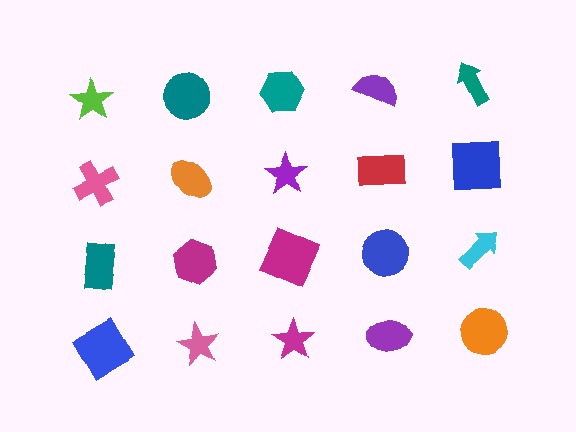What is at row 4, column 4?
A purple ellipse.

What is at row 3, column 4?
A blue circle.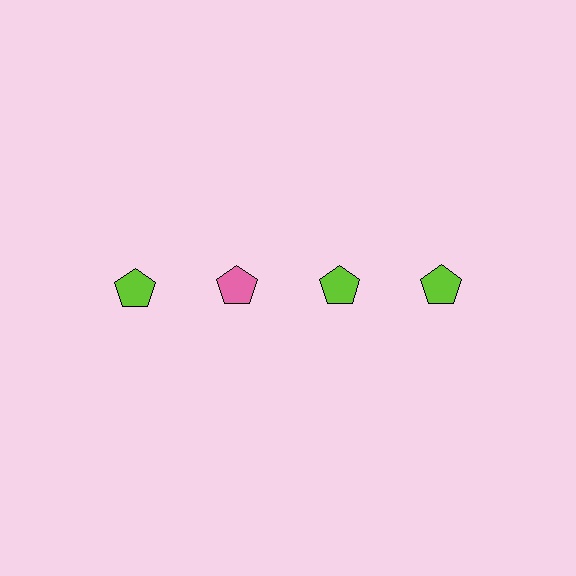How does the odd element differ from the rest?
It has a different color: pink instead of lime.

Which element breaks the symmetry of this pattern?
The pink pentagon in the top row, second from left column breaks the symmetry. All other shapes are lime pentagons.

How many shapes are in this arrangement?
There are 4 shapes arranged in a grid pattern.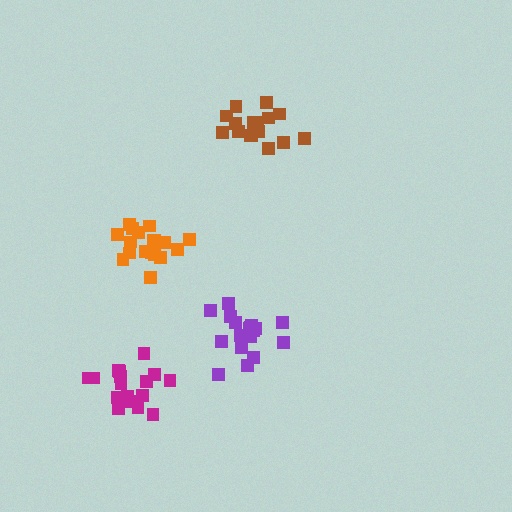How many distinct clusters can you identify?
There are 4 distinct clusters.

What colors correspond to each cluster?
The clusters are colored: purple, orange, brown, magenta.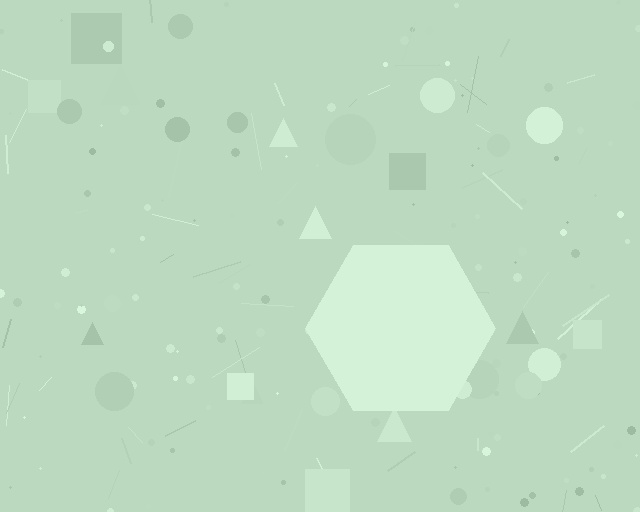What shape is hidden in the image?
A hexagon is hidden in the image.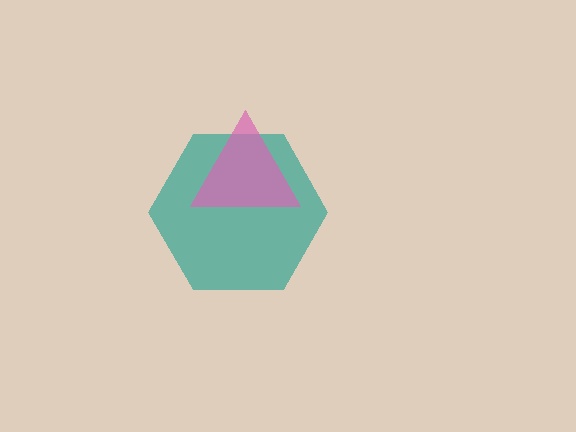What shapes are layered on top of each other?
The layered shapes are: a teal hexagon, a pink triangle.